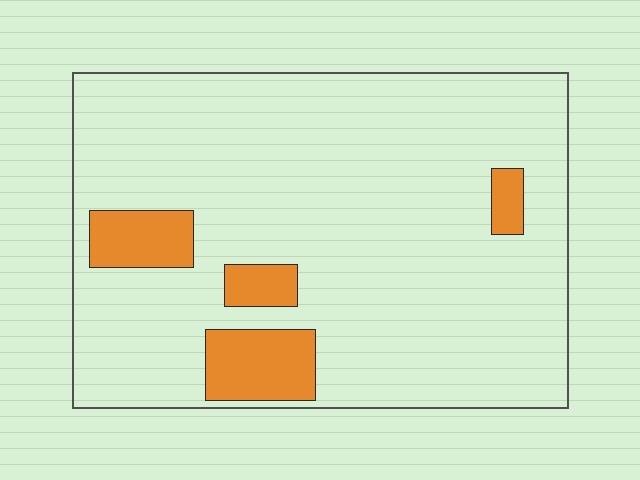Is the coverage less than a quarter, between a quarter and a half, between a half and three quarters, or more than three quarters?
Less than a quarter.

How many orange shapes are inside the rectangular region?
4.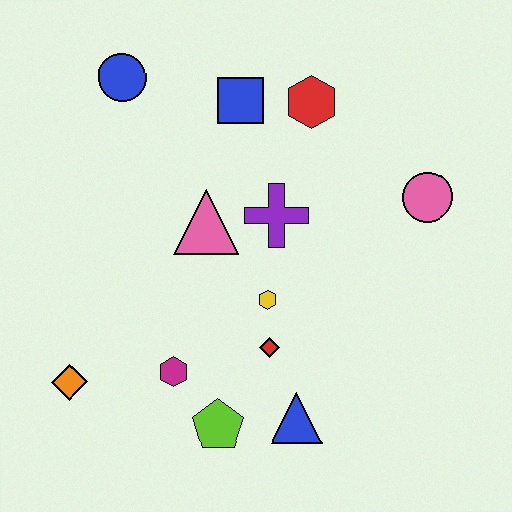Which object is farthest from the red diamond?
The blue circle is farthest from the red diamond.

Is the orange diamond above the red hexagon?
No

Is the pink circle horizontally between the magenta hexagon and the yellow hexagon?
No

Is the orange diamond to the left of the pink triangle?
Yes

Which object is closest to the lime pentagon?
The magenta hexagon is closest to the lime pentagon.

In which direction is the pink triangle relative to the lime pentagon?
The pink triangle is above the lime pentagon.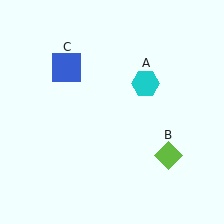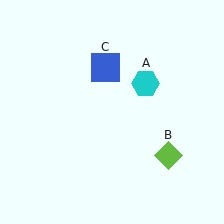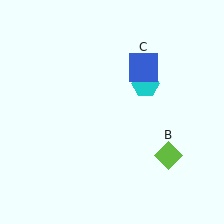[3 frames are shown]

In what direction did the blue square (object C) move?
The blue square (object C) moved right.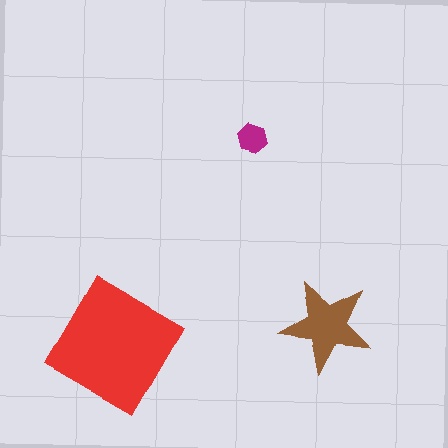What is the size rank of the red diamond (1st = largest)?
1st.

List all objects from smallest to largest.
The magenta hexagon, the brown star, the red diamond.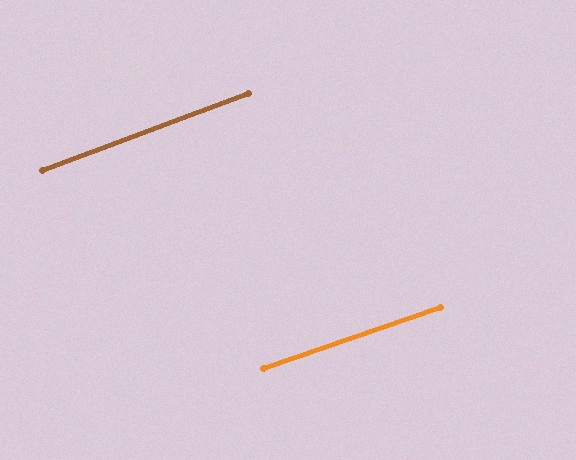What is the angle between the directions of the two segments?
Approximately 2 degrees.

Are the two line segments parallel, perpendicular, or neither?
Parallel — their directions differ by only 1.6°.